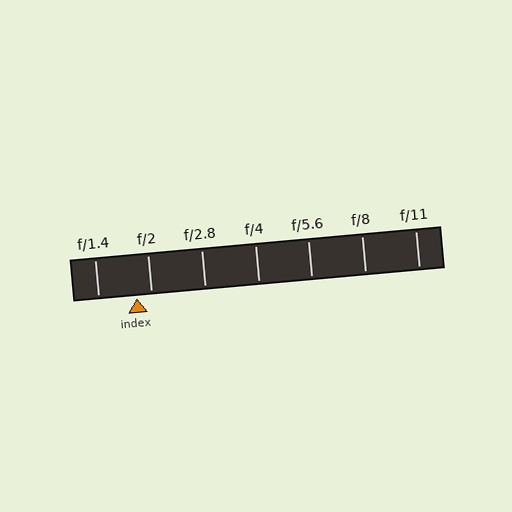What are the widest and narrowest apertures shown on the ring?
The widest aperture shown is f/1.4 and the narrowest is f/11.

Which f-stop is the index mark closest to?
The index mark is closest to f/2.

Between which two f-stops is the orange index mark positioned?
The index mark is between f/1.4 and f/2.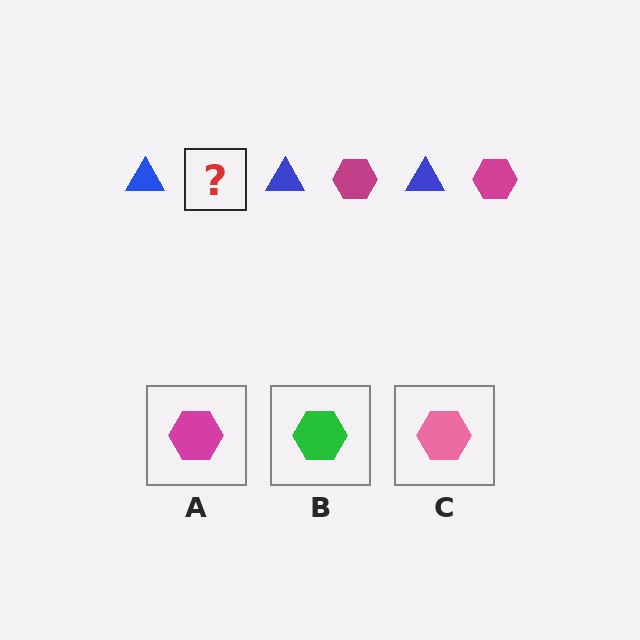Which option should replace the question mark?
Option A.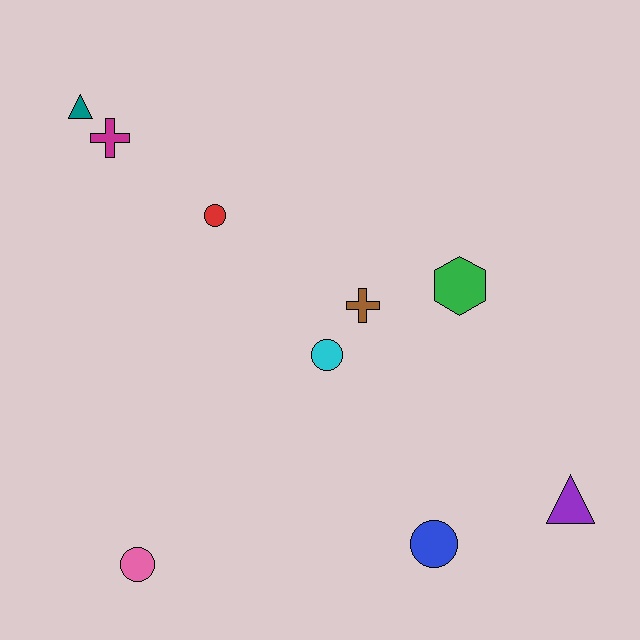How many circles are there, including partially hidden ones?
There are 4 circles.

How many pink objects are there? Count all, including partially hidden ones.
There is 1 pink object.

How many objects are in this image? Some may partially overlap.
There are 9 objects.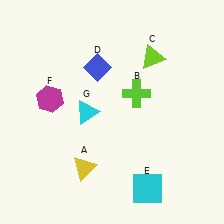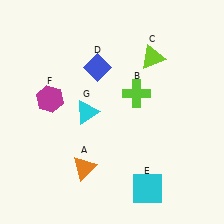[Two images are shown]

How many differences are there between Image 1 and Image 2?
There is 1 difference between the two images.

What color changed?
The triangle (A) changed from yellow in Image 1 to orange in Image 2.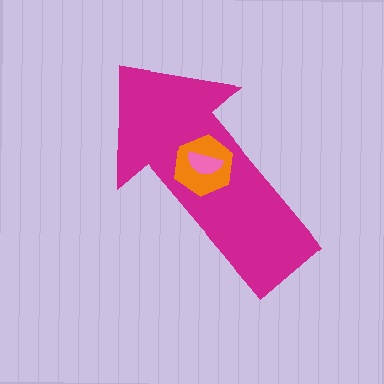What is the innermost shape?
The pink semicircle.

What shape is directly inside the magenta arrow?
The orange hexagon.